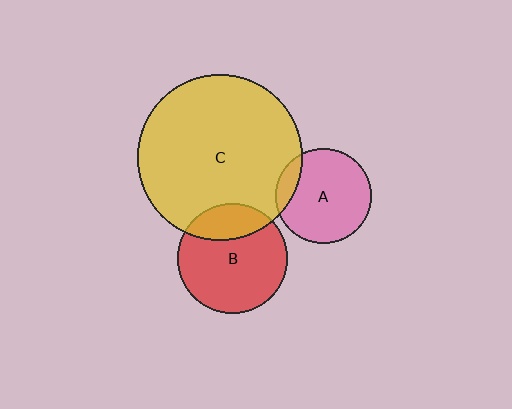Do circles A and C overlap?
Yes.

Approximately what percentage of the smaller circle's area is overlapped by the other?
Approximately 15%.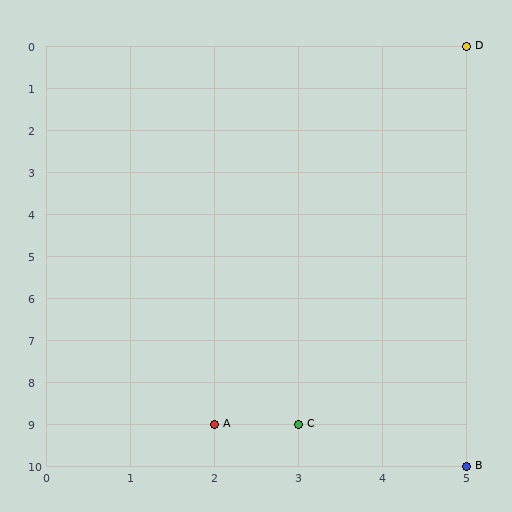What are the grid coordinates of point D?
Point D is at grid coordinates (5, 0).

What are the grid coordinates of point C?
Point C is at grid coordinates (3, 9).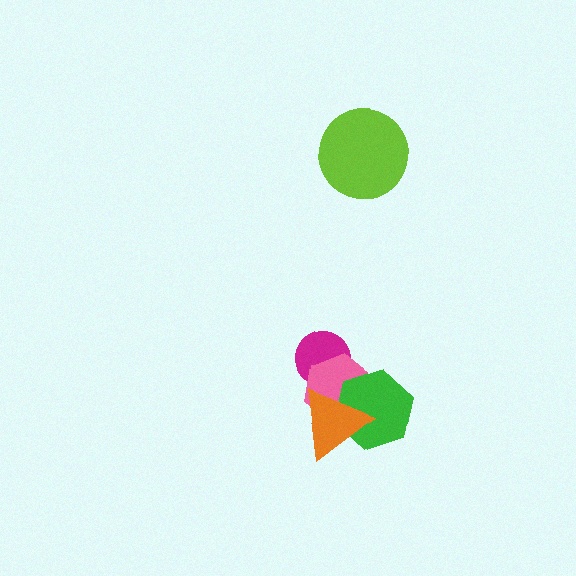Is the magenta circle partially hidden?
Yes, it is partially covered by another shape.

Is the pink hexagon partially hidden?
Yes, it is partially covered by another shape.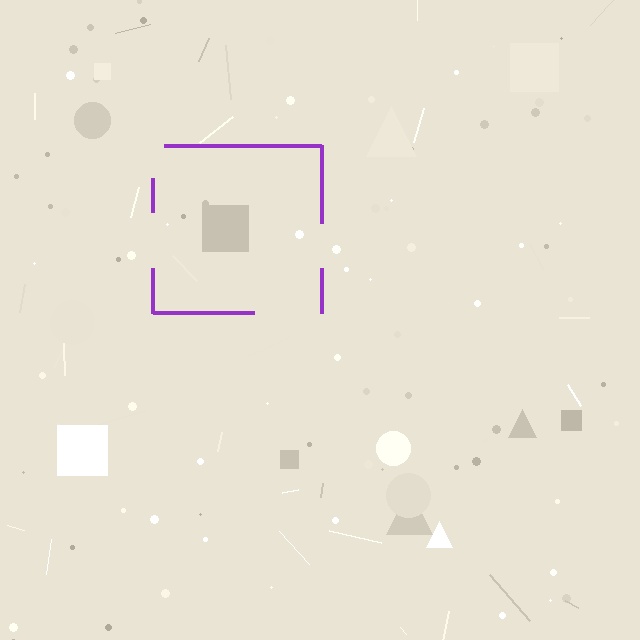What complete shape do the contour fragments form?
The contour fragments form a square.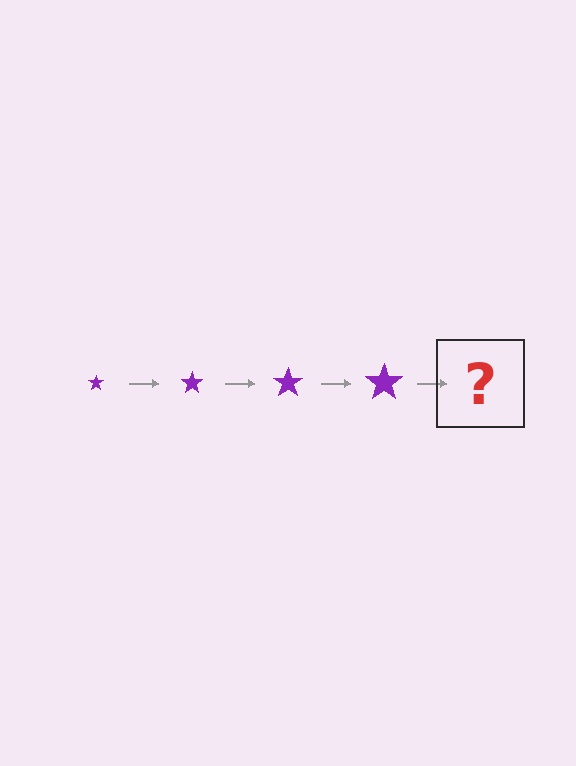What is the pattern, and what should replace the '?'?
The pattern is that the star gets progressively larger each step. The '?' should be a purple star, larger than the previous one.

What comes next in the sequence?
The next element should be a purple star, larger than the previous one.